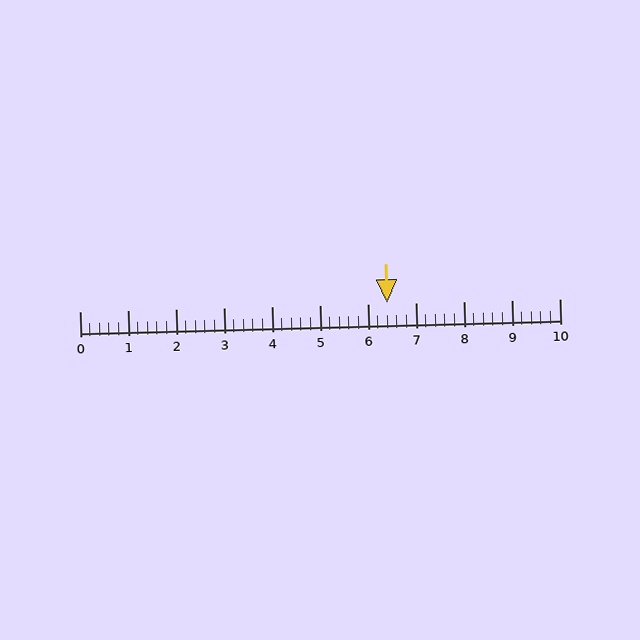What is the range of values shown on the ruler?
The ruler shows values from 0 to 10.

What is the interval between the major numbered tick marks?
The major tick marks are spaced 1 units apart.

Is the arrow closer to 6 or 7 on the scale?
The arrow is closer to 6.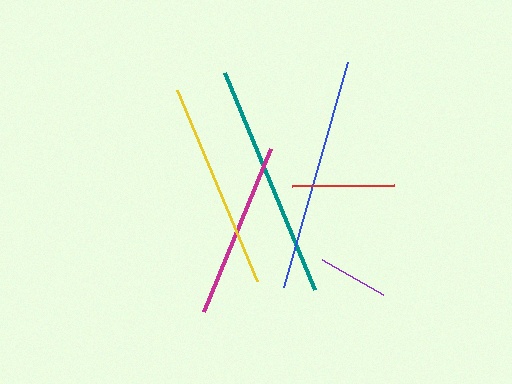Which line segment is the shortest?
The purple line is the shortest at approximately 70 pixels.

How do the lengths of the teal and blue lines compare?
The teal and blue lines are approximately the same length.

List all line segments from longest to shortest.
From longest to shortest: teal, blue, yellow, magenta, red, purple.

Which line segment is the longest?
The teal line is the longest at approximately 234 pixels.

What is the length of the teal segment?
The teal segment is approximately 234 pixels long.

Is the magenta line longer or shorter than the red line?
The magenta line is longer than the red line.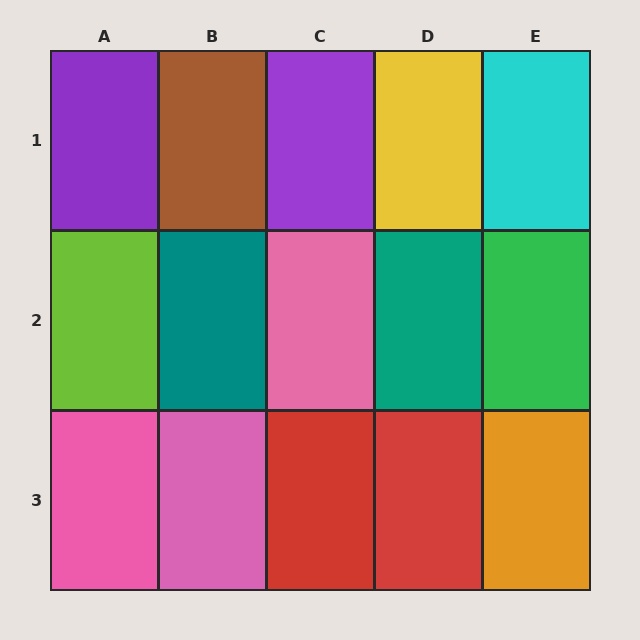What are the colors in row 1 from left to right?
Purple, brown, purple, yellow, cyan.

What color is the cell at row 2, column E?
Green.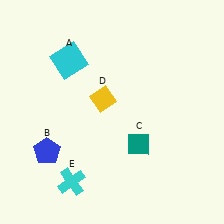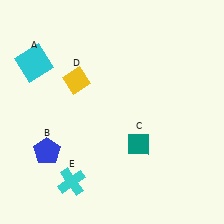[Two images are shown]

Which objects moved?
The objects that moved are: the cyan square (A), the yellow diamond (D).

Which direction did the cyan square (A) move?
The cyan square (A) moved left.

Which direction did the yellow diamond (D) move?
The yellow diamond (D) moved left.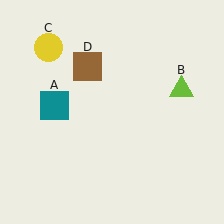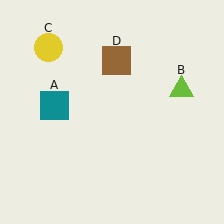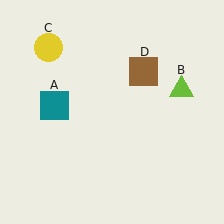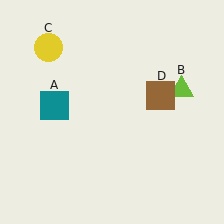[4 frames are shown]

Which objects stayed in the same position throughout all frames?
Teal square (object A) and lime triangle (object B) and yellow circle (object C) remained stationary.